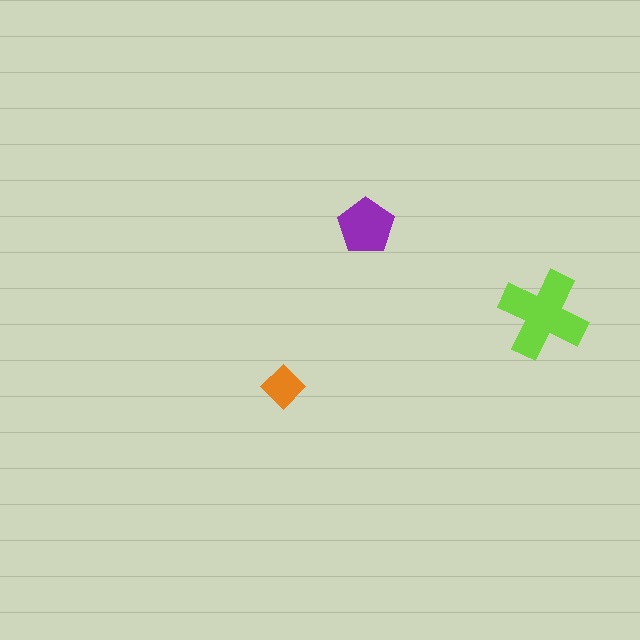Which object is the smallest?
The orange diamond.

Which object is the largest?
The lime cross.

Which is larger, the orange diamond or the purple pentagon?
The purple pentagon.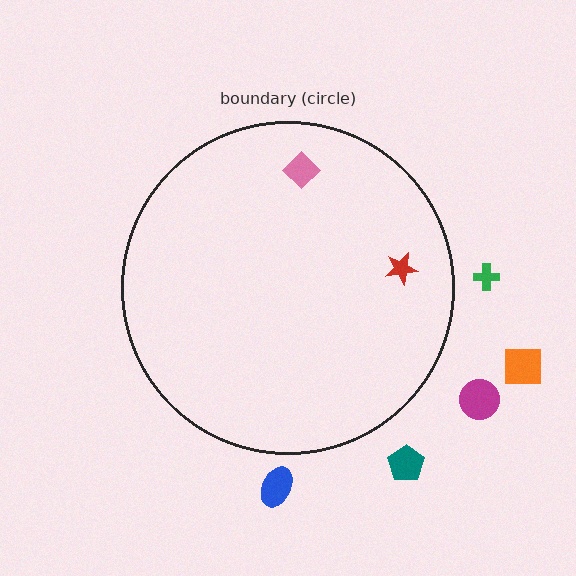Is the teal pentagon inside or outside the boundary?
Outside.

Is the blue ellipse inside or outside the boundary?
Outside.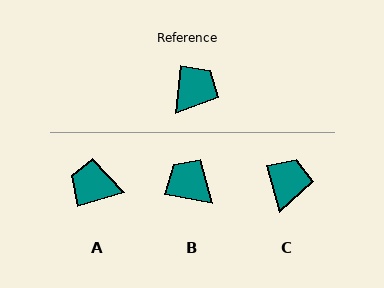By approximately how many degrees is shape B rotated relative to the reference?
Approximately 85 degrees counter-clockwise.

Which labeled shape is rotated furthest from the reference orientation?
A, about 112 degrees away.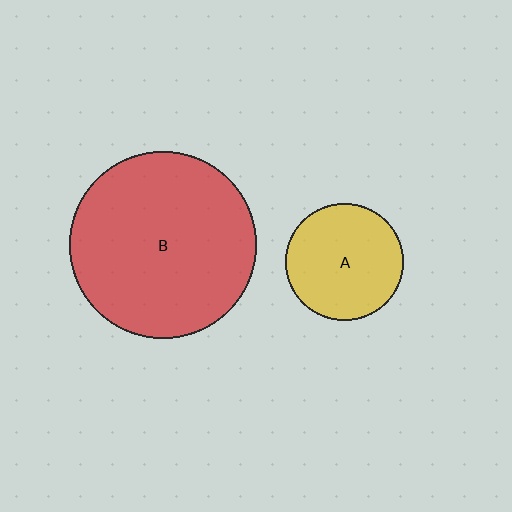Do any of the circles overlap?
No, none of the circles overlap.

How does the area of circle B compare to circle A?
Approximately 2.5 times.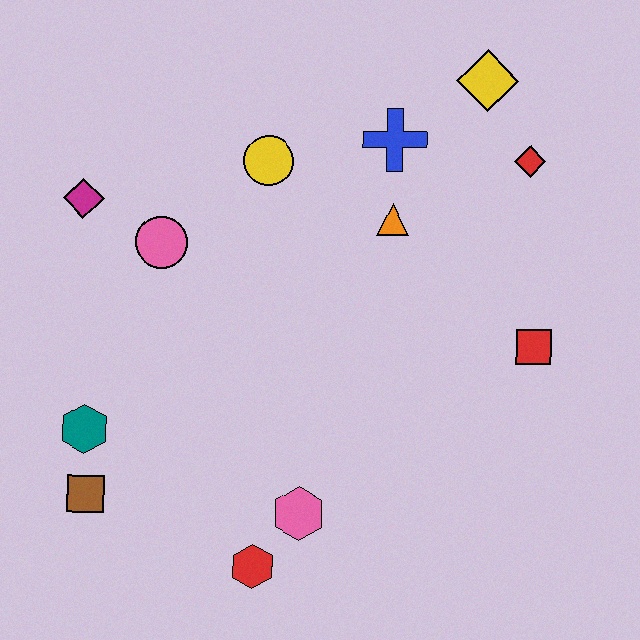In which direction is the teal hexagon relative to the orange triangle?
The teal hexagon is to the left of the orange triangle.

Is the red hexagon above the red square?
No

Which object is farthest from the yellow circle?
The red hexagon is farthest from the yellow circle.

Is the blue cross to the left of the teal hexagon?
No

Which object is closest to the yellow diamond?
The red diamond is closest to the yellow diamond.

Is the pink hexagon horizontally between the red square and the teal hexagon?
Yes